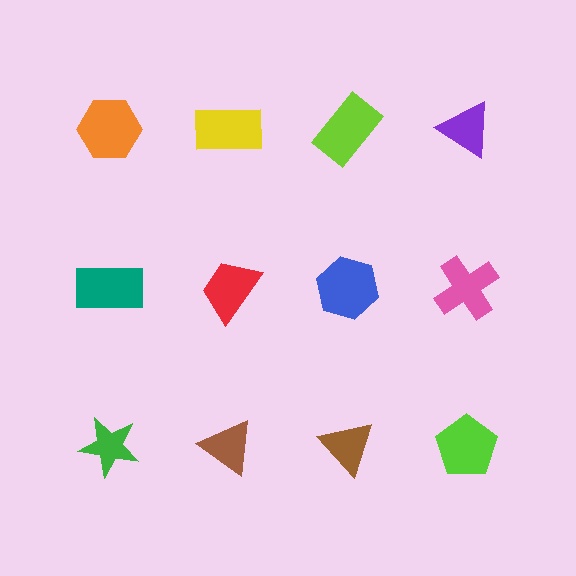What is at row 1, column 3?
A lime rectangle.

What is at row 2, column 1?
A teal rectangle.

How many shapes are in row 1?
4 shapes.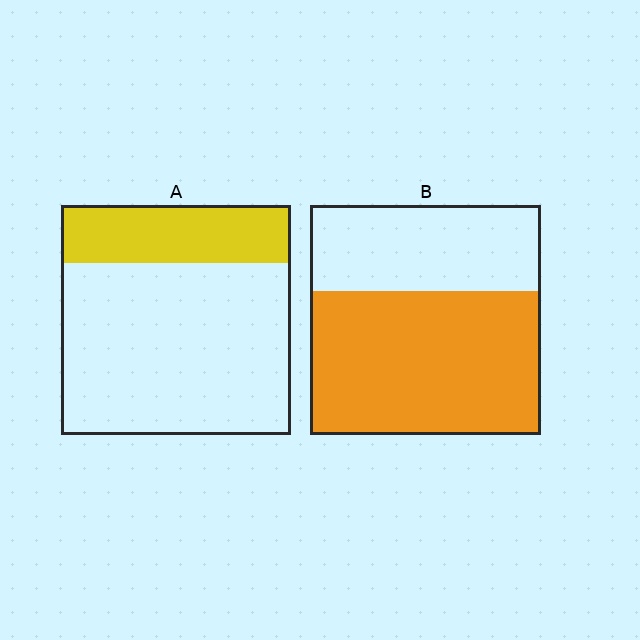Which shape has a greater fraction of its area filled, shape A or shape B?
Shape B.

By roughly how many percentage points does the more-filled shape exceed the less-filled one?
By roughly 35 percentage points (B over A).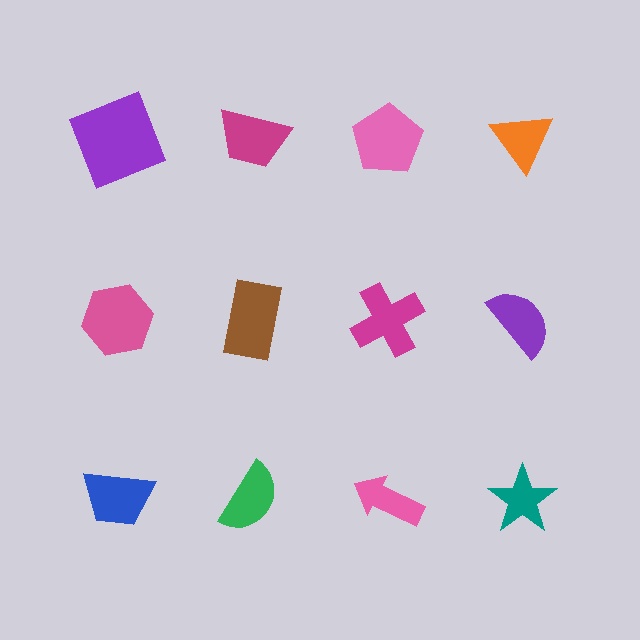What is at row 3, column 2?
A green semicircle.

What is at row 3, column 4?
A teal star.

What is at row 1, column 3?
A pink pentagon.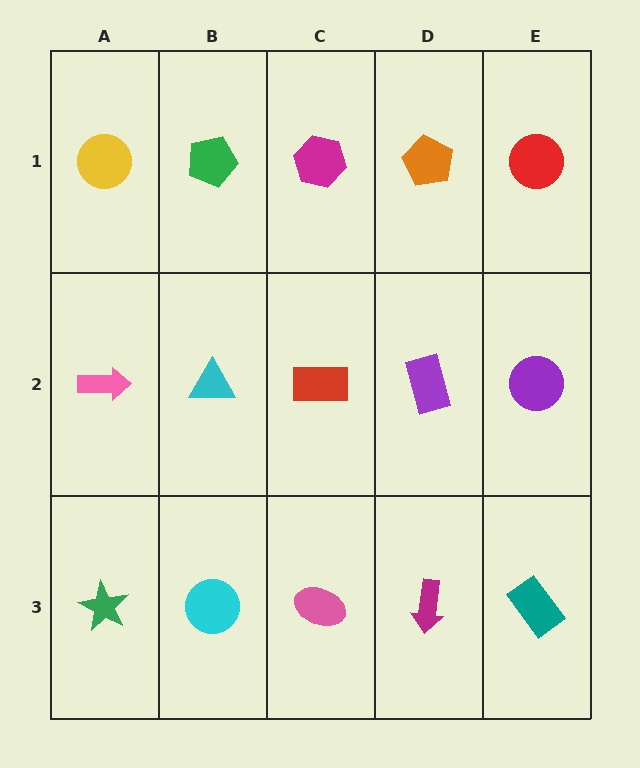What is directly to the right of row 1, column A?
A green pentagon.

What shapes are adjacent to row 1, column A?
A pink arrow (row 2, column A), a green pentagon (row 1, column B).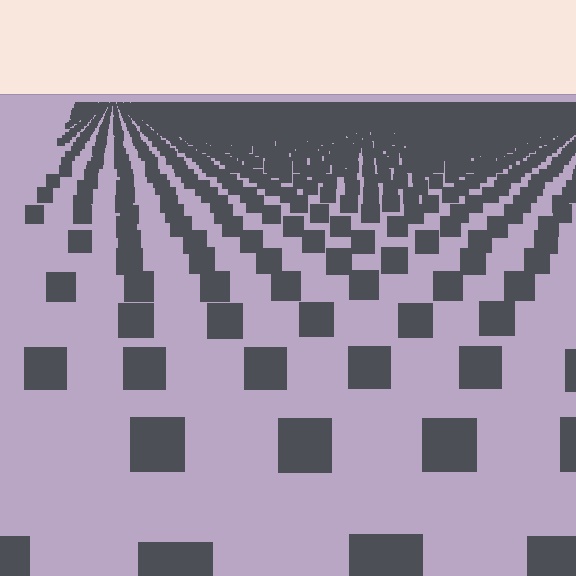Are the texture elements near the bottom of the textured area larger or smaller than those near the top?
Larger. Near the bottom, elements are closer to the viewer and appear at a bigger on-screen size.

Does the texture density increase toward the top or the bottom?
Density increases toward the top.